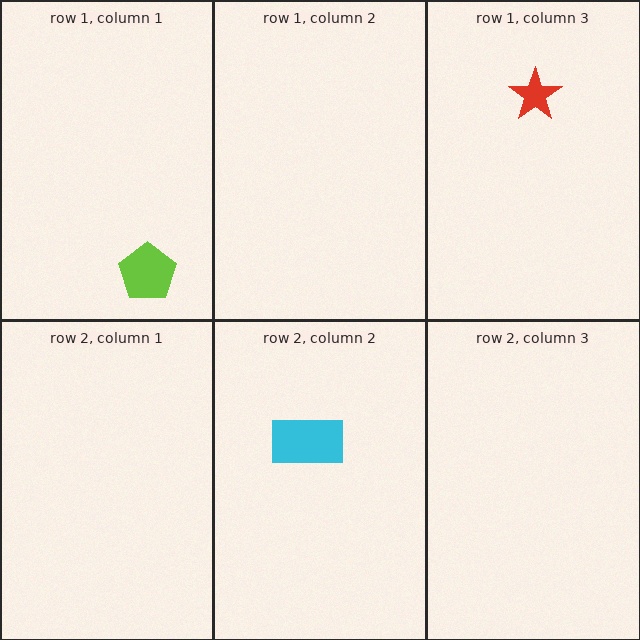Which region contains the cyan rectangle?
The row 2, column 2 region.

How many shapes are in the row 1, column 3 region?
1.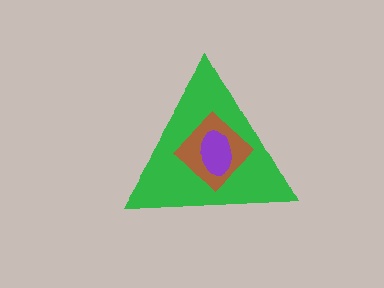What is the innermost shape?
The purple ellipse.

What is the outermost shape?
The green triangle.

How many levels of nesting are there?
3.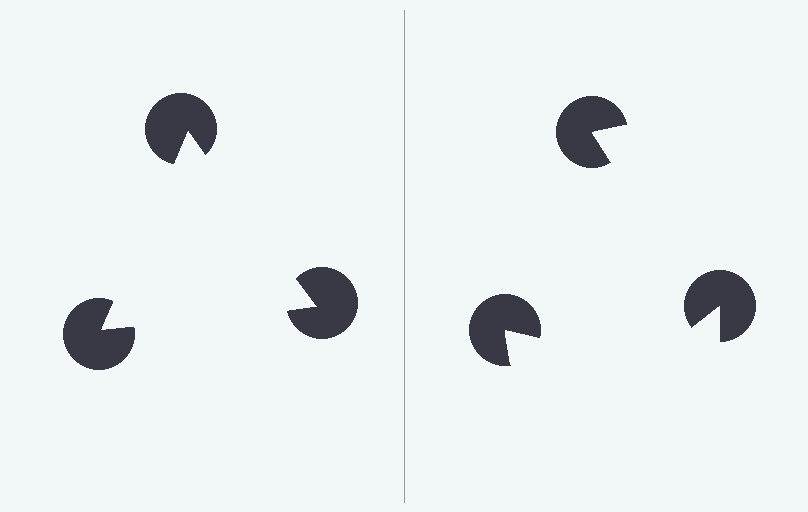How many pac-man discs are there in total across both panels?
6 — 3 on each side.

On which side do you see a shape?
An illusory triangle appears on the left side. On the right side the wedge cuts are rotated, so no coherent shape forms.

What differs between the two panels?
The pac-man discs are positioned identically on both sides; only the wedge orientations differ. On the left they align to a triangle; on the right they are misaligned.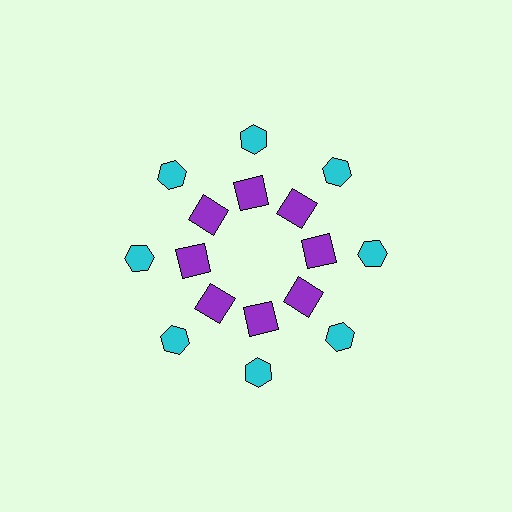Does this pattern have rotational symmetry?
Yes, this pattern has 8-fold rotational symmetry. It looks the same after rotating 45 degrees around the center.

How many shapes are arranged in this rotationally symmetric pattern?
There are 16 shapes, arranged in 8 groups of 2.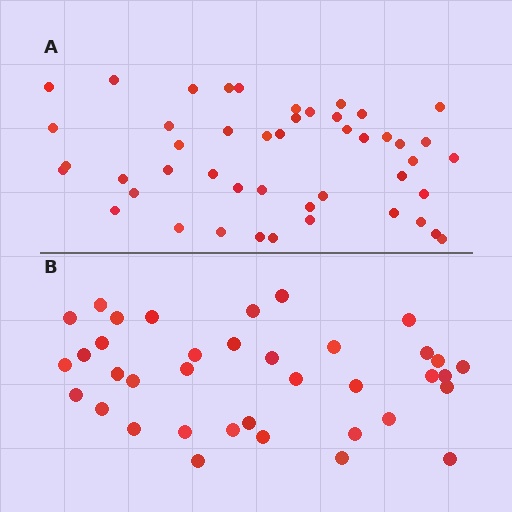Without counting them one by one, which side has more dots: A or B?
Region A (the top region) has more dots.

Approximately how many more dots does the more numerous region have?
Region A has roughly 10 or so more dots than region B.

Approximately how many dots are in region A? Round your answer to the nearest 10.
About 50 dots. (The exact count is 47, which rounds to 50.)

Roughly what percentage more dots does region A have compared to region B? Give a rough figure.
About 25% more.